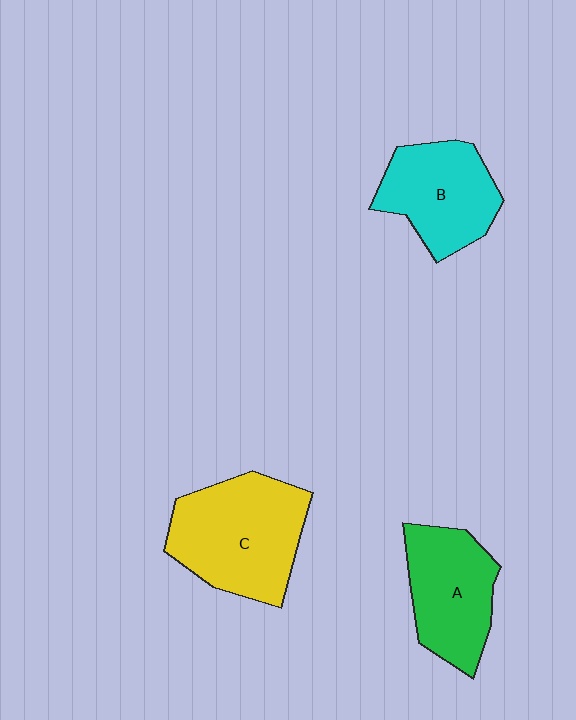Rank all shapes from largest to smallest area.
From largest to smallest: C (yellow), A (green), B (cyan).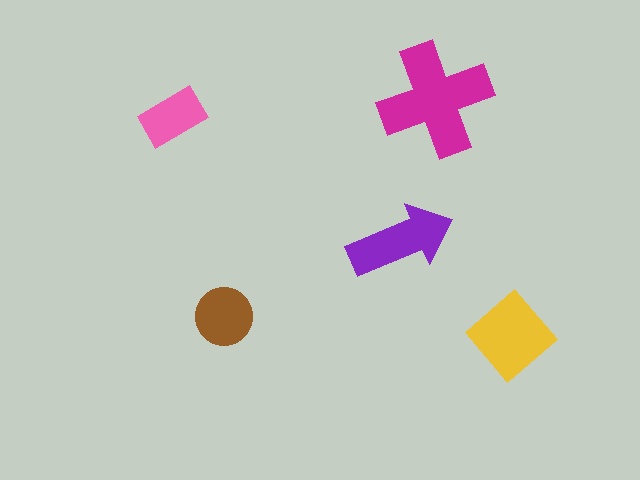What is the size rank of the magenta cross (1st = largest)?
1st.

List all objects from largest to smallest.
The magenta cross, the yellow diamond, the purple arrow, the brown circle, the pink rectangle.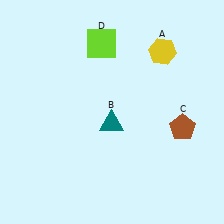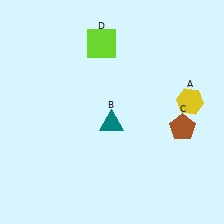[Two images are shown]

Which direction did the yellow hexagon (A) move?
The yellow hexagon (A) moved down.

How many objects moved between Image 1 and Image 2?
1 object moved between the two images.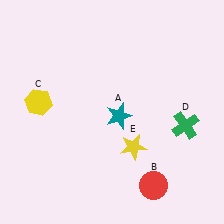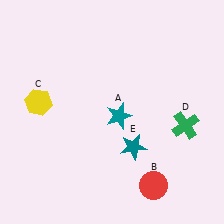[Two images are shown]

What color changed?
The star (E) changed from yellow in Image 1 to teal in Image 2.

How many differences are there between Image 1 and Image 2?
There is 1 difference between the two images.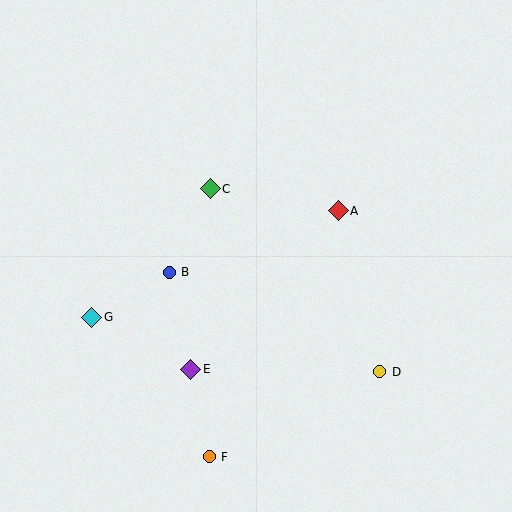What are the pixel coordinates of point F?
Point F is at (209, 457).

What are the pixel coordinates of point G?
Point G is at (92, 317).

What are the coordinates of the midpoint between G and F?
The midpoint between G and F is at (150, 387).